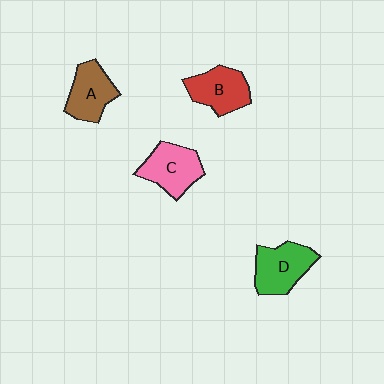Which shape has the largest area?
Shape D (green).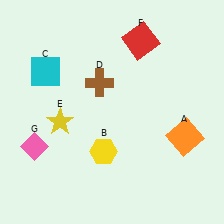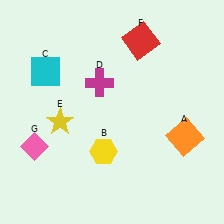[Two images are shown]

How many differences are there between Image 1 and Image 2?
There is 1 difference between the two images.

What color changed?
The cross (D) changed from brown in Image 1 to magenta in Image 2.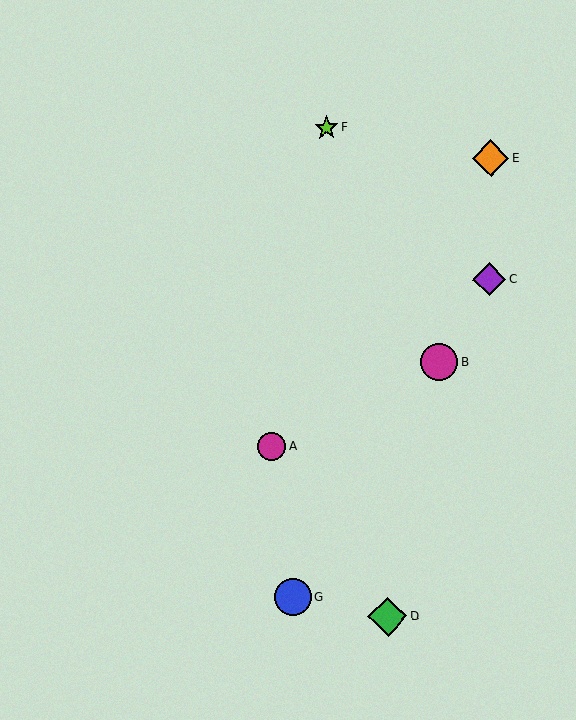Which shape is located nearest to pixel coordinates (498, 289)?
The purple diamond (labeled C) at (489, 280) is nearest to that location.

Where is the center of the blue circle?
The center of the blue circle is at (293, 597).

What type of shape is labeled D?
Shape D is a green diamond.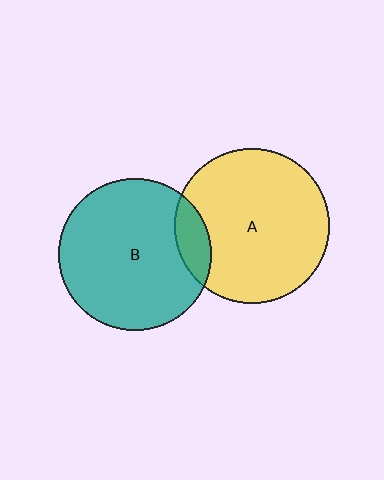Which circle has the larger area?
Circle A (yellow).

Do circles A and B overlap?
Yes.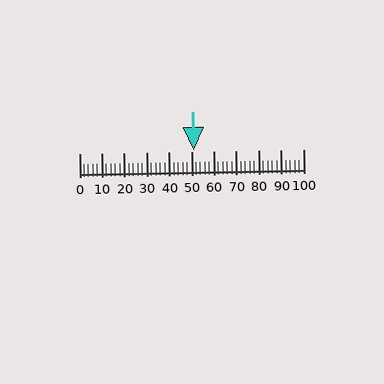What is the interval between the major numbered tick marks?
The major tick marks are spaced 10 units apart.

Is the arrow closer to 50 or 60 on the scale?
The arrow is closer to 50.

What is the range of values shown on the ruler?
The ruler shows values from 0 to 100.